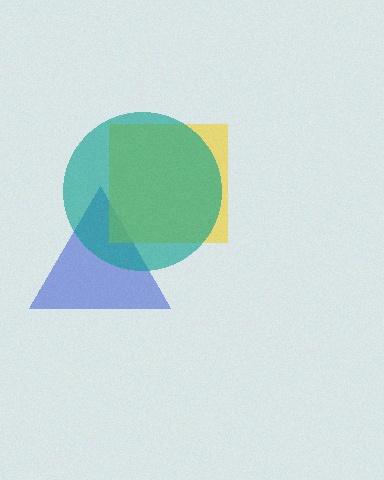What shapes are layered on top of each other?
The layered shapes are: a blue triangle, a yellow square, a teal circle.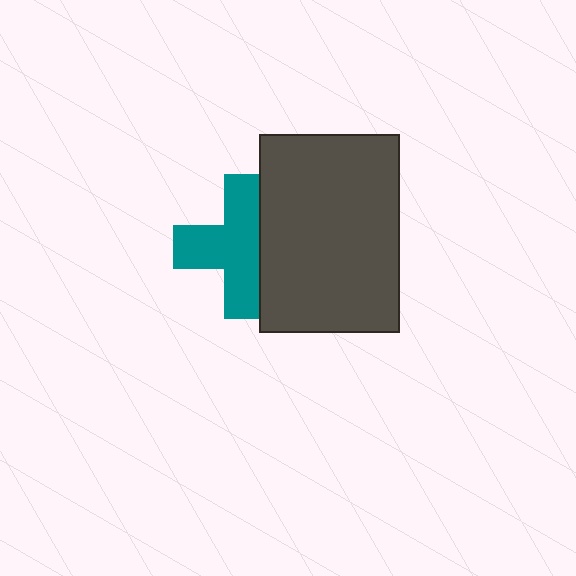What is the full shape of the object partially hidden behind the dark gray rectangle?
The partially hidden object is a teal cross.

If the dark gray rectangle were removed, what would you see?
You would see the complete teal cross.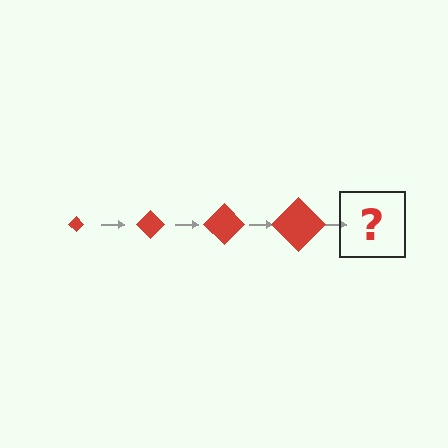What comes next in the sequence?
The next element should be a red diamond, larger than the previous one.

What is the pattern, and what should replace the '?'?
The pattern is that the diamond gets progressively larger each step. The '?' should be a red diamond, larger than the previous one.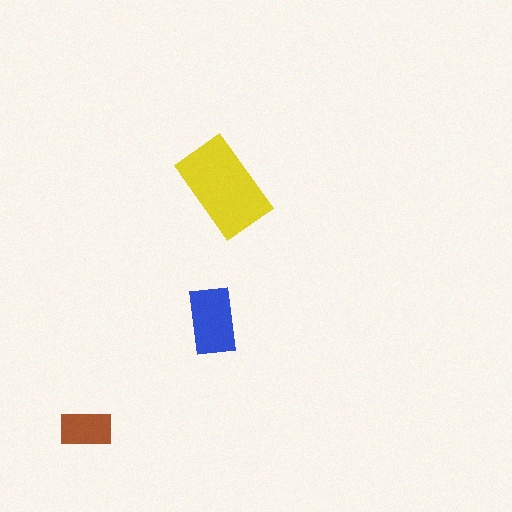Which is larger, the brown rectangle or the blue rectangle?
The blue one.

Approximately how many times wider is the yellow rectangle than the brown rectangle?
About 2 times wider.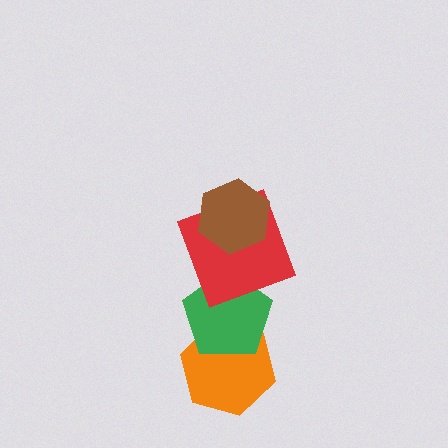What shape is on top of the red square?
The brown hexagon is on top of the red square.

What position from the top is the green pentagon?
The green pentagon is 3rd from the top.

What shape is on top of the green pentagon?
The red square is on top of the green pentagon.